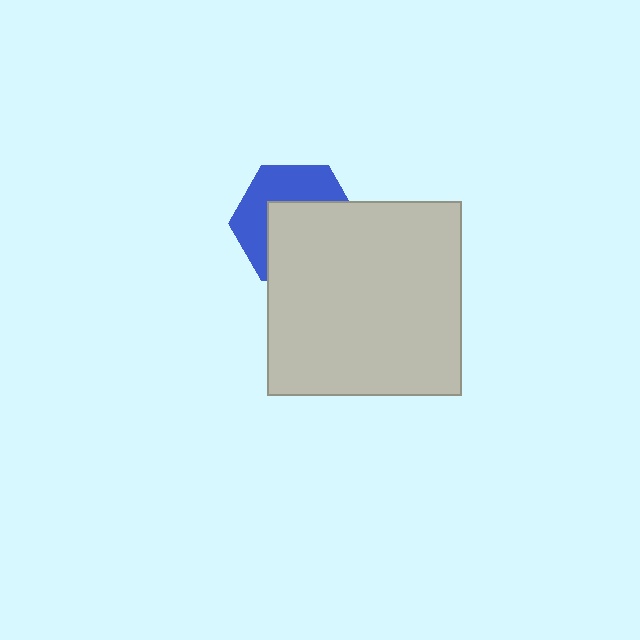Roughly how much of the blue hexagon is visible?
A small part of it is visible (roughly 45%).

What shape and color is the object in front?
The object in front is a light gray square.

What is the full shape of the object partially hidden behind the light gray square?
The partially hidden object is a blue hexagon.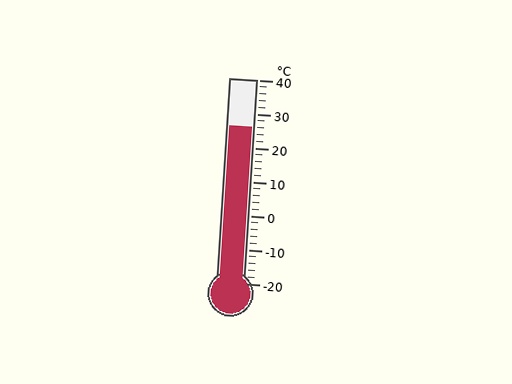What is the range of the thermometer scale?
The thermometer scale ranges from -20°C to 40°C.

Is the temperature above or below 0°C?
The temperature is above 0°C.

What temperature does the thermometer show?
The thermometer shows approximately 26°C.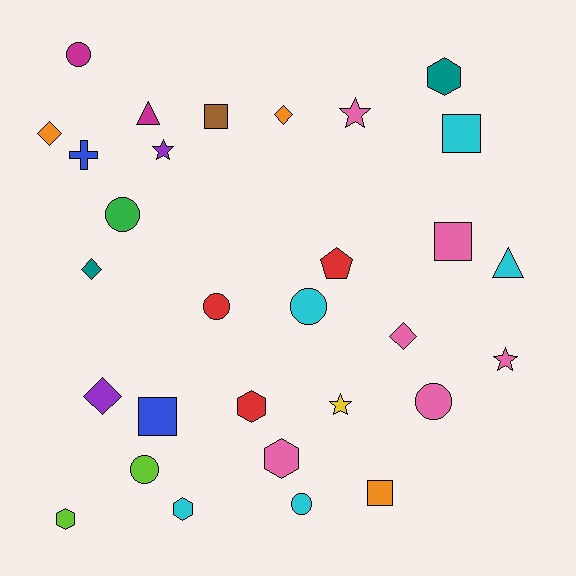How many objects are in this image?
There are 30 objects.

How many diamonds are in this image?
There are 5 diamonds.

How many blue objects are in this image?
There are 2 blue objects.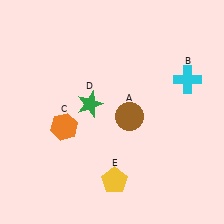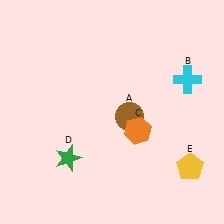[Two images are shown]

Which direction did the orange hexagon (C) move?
The orange hexagon (C) moved right.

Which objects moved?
The objects that moved are: the orange hexagon (C), the green star (D), the yellow pentagon (E).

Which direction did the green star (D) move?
The green star (D) moved down.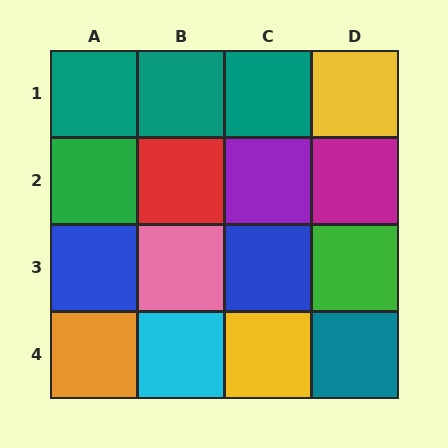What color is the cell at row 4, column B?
Cyan.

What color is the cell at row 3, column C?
Blue.